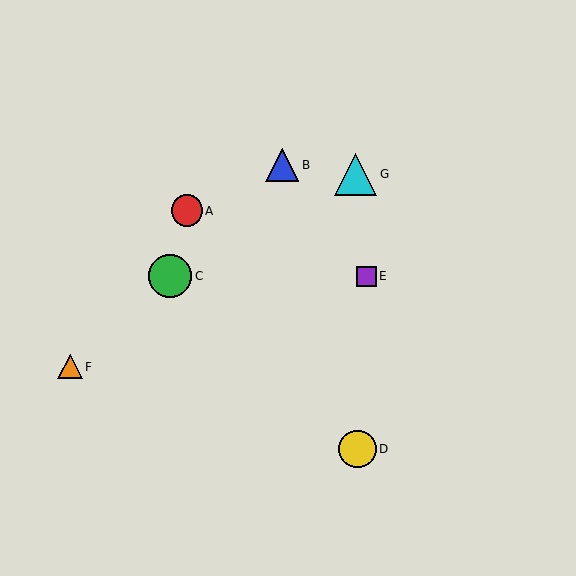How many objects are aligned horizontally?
2 objects (C, E) are aligned horizontally.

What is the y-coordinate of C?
Object C is at y≈276.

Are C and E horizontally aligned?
Yes, both are at y≈276.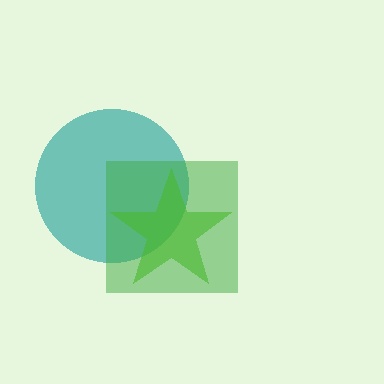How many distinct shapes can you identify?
There are 3 distinct shapes: a teal circle, a lime star, a green square.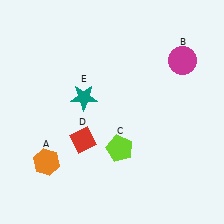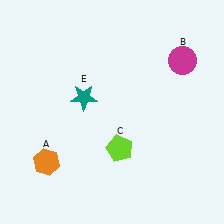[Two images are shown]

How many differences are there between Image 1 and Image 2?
There is 1 difference between the two images.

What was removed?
The red diamond (D) was removed in Image 2.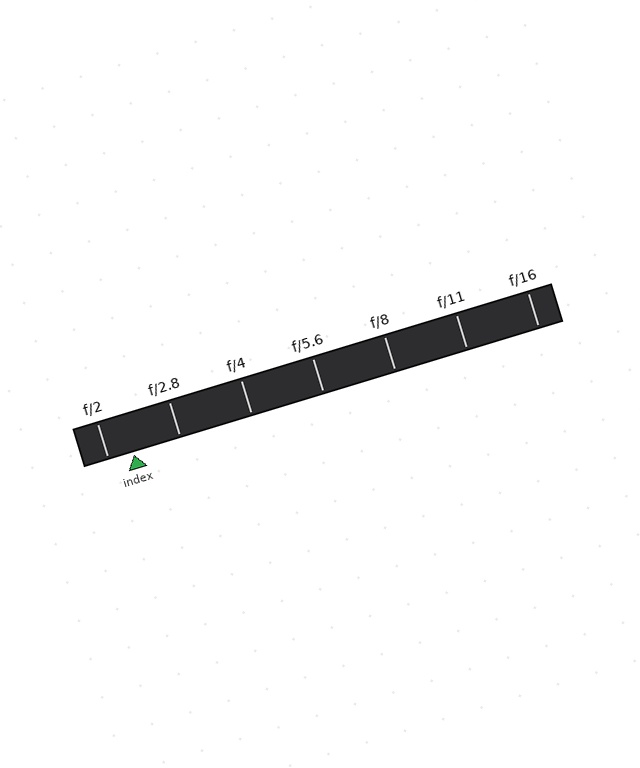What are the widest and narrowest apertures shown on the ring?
The widest aperture shown is f/2 and the narrowest is f/16.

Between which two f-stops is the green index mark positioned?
The index mark is between f/2 and f/2.8.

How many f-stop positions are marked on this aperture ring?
There are 7 f-stop positions marked.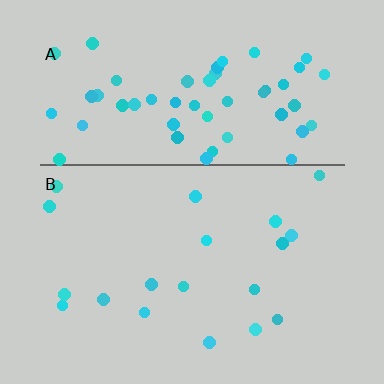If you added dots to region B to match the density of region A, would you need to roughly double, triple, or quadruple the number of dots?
Approximately triple.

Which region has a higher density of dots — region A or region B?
A (the top).